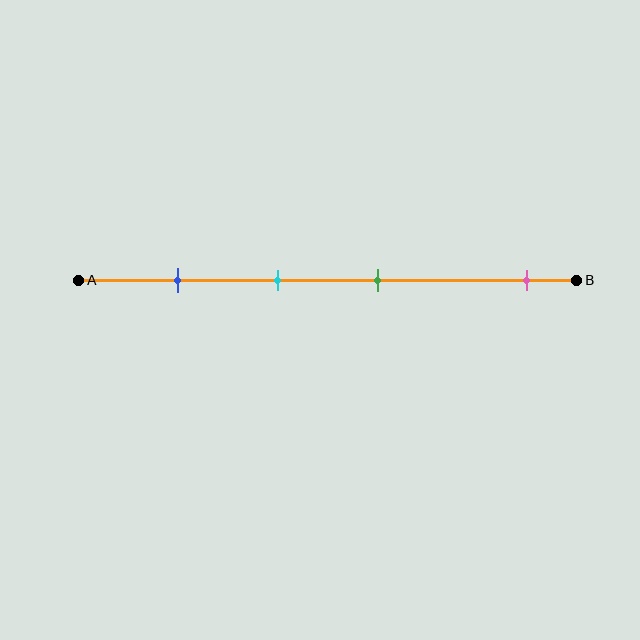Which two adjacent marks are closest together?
The cyan and green marks are the closest adjacent pair.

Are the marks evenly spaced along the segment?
No, the marks are not evenly spaced.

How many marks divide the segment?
There are 4 marks dividing the segment.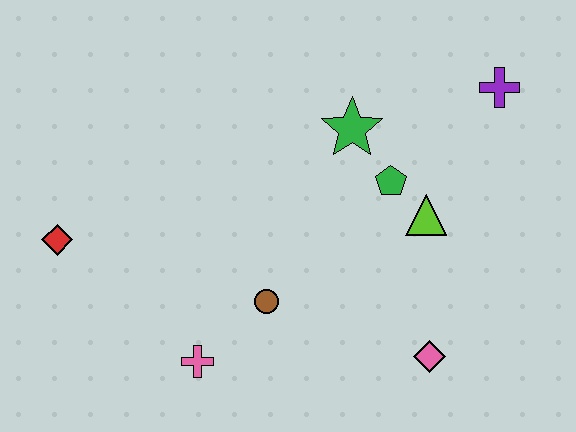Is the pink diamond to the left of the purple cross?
Yes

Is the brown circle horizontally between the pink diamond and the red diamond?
Yes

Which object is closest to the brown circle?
The pink cross is closest to the brown circle.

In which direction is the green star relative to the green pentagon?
The green star is above the green pentagon.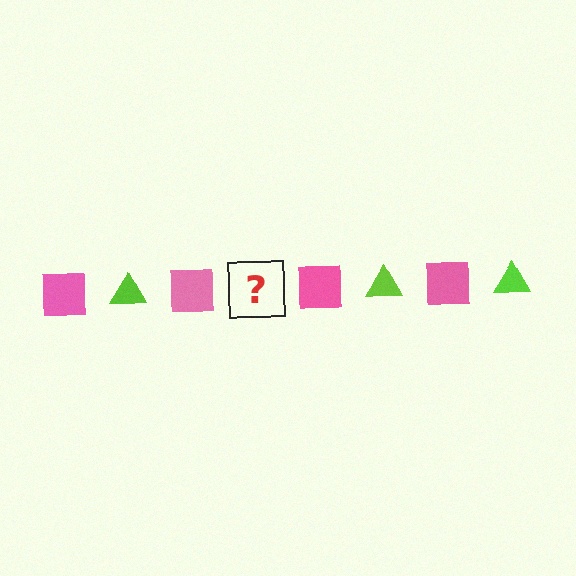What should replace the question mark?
The question mark should be replaced with a lime triangle.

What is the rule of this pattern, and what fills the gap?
The rule is that the pattern alternates between pink square and lime triangle. The gap should be filled with a lime triangle.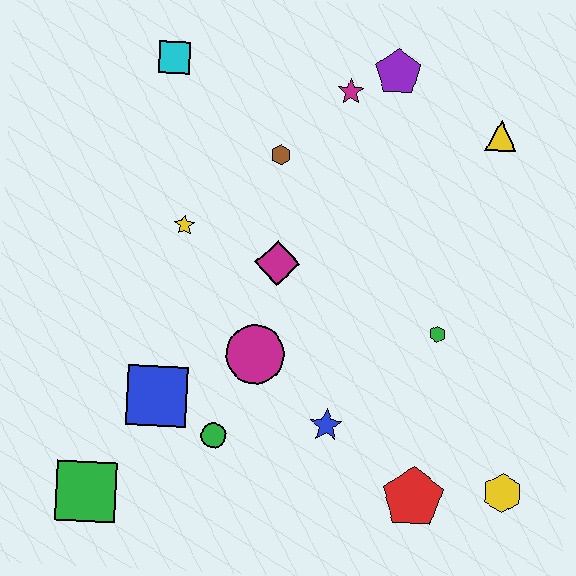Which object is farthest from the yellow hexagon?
The cyan square is farthest from the yellow hexagon.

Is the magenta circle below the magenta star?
Yes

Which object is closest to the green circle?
The blue square is closest to the green circle.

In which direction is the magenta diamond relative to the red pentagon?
The magenta diamond is above the red pentagon.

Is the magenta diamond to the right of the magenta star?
No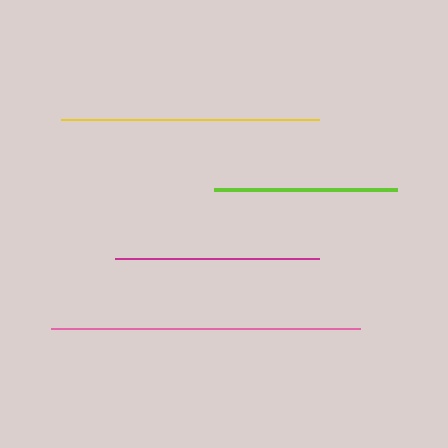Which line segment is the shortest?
The lime line is the shortest at approximately 183 pixels.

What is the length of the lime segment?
The lime segment is approximately 183 pixels long.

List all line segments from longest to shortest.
From longest to shortest: pink, yellow, magenta, lime.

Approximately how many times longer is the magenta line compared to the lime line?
The magenta line is approximately 1.1 times the length of the lime line.